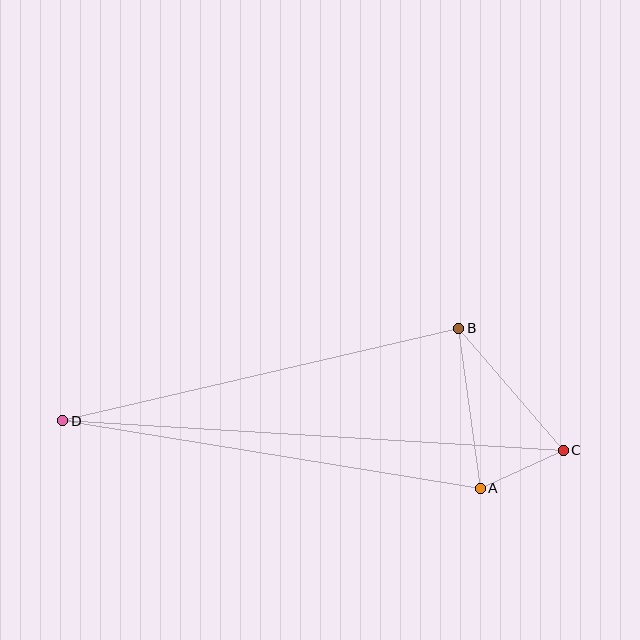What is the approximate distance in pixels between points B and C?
The distance between B and C is approximately 160 pixels.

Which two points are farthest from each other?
Points C and D are farthest from each other.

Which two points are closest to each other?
Points A and C are closest to each other.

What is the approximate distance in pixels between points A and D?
The distance between A and D is approximately 423 pixels.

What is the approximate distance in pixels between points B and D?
The distance between B and D is approximately 407 pixels.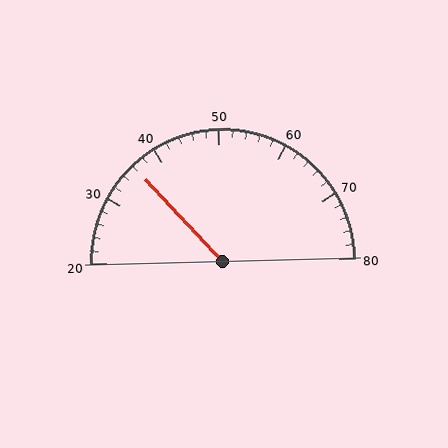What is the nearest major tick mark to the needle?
The nearest major tick mark is 40.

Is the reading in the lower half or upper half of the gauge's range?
The reading is in the lower half of the range (20 to 80).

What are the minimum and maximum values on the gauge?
The gauge ranges from 20 to 80.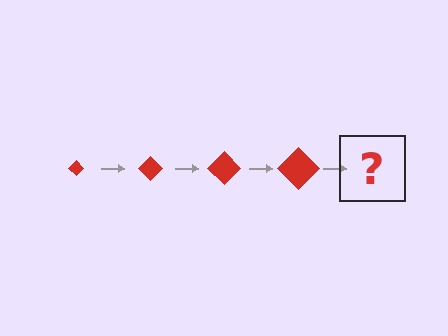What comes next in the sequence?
The next element should be a red diamond, larger than the previous one.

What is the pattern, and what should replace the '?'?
The pattern is that the diamond gets progressively larger each step. The '?' should be a red diamond, larger than the previous one.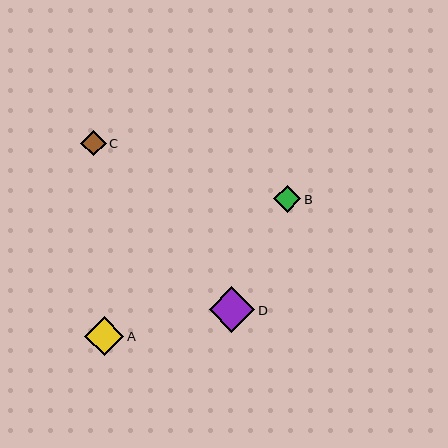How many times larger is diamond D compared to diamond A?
Diamond D is approximately 1.2 times the size of diamond A.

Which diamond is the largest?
Diamond D is the largest with a size of approximately 45 pixels.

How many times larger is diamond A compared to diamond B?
Diamond A is approximately 1.4 times the size of diamond B.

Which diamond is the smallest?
Diamond C is the smallest with a size of approximately 26 pixels.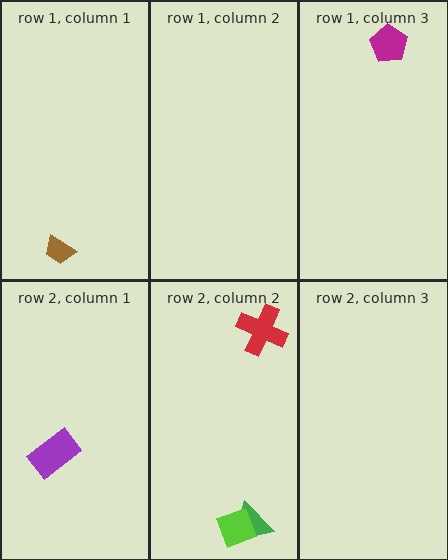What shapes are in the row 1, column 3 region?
The magenta pentagon.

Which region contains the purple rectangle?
The row 2, column 1 region.